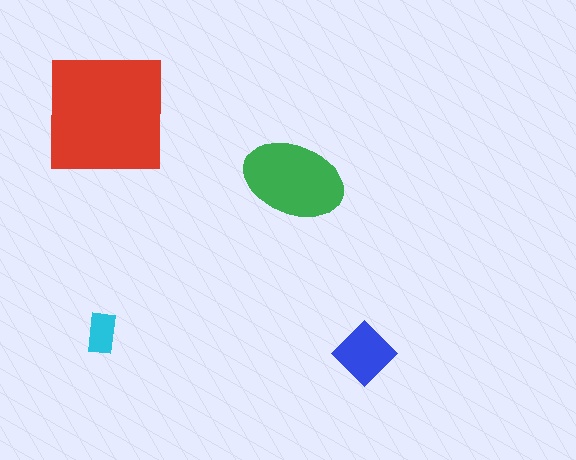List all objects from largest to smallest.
The red square, the green ellipse, the blue diamond, the cyan rectangle.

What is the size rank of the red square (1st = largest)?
1st.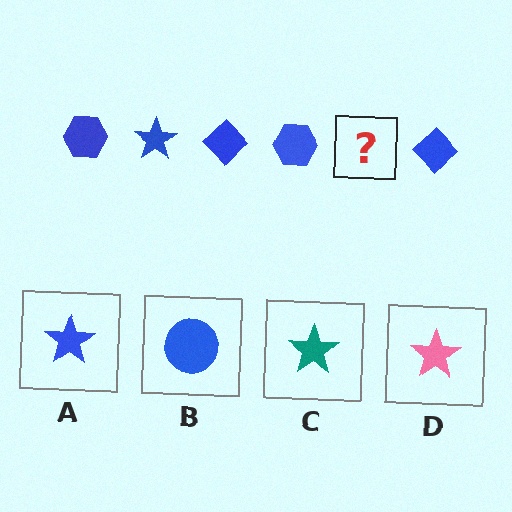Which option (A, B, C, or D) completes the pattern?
A.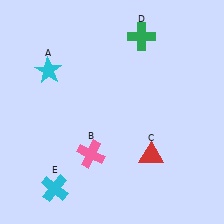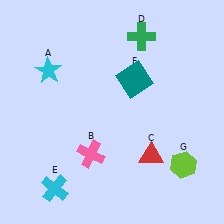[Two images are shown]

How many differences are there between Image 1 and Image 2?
There are 2 differences between the two images.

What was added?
A teal square (F), a lime hexagon (G) were added in Image 2.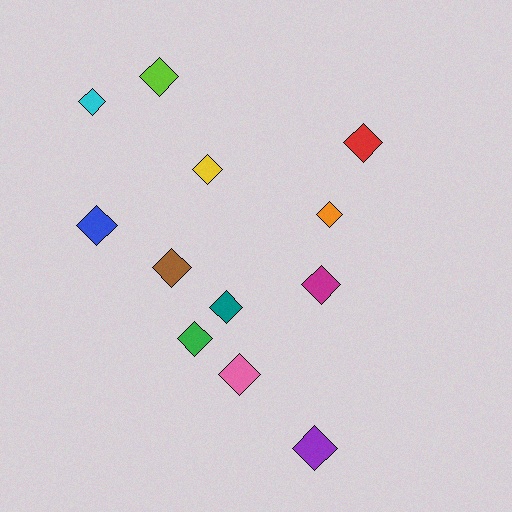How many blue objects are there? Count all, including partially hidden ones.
There is 1 blue object.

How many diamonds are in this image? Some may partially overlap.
There are 12 diamonds.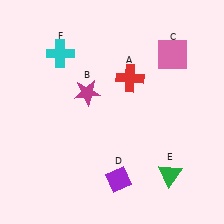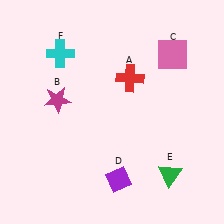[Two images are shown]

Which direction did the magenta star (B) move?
The magenta star (B) moved left.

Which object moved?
The magenta star (B) moved left.